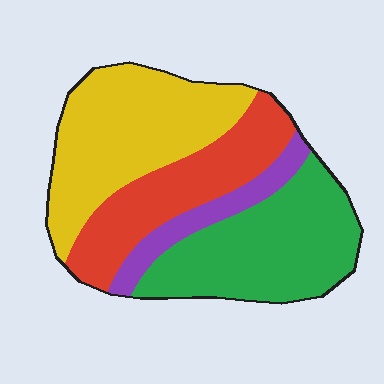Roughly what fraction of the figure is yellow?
Yellow takes up about one third (1/3) of the figure.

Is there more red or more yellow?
Yellow.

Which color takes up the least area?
Purple, at roughly 10%.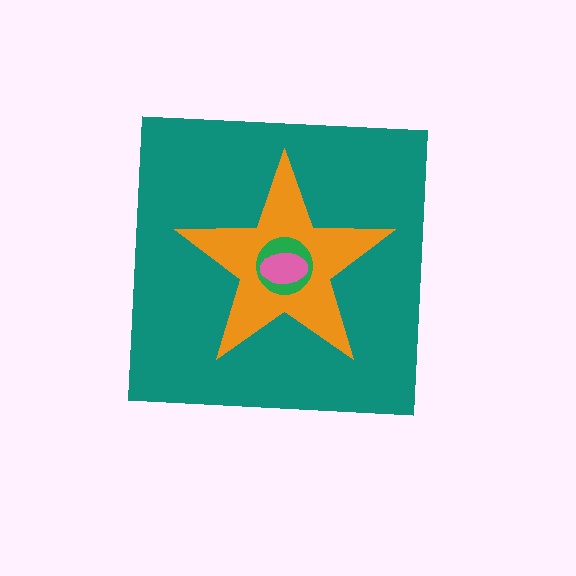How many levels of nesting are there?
4.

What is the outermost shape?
The teal square.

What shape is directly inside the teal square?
The orange star.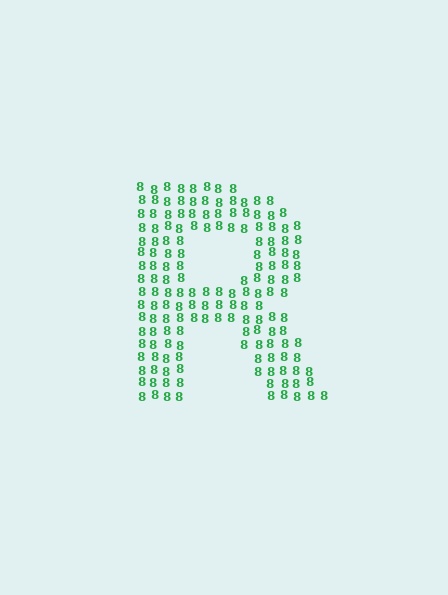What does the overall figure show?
The overall figure shows the letter R.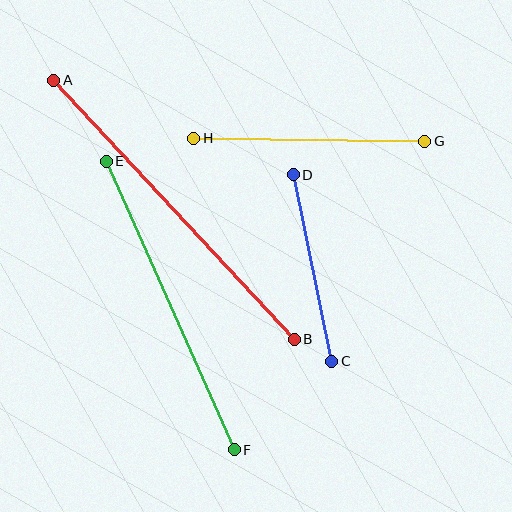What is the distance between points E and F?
The distance is approximately 316 pixels.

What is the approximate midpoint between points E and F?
The midpoint is at approximately (170, 305) pixels.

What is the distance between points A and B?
The distance is approximately 353 pixels.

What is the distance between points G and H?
The distance is approximately 231 pixels.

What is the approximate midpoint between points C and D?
The midpoint is at approximately (312, 268) pixels.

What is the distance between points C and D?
The distance is approximately 190 pixels.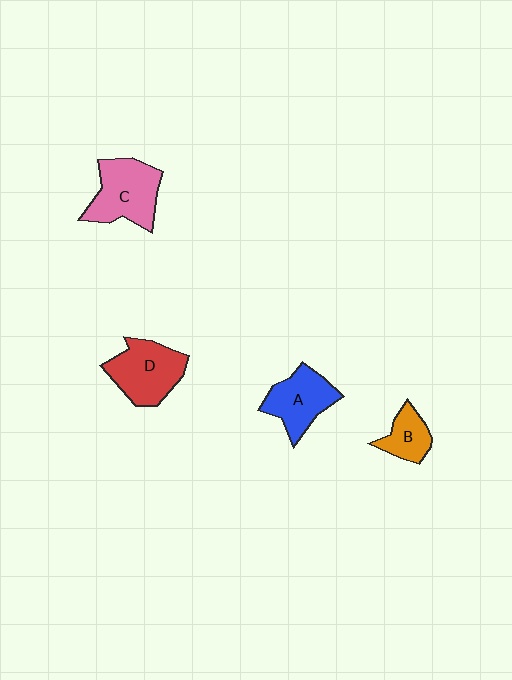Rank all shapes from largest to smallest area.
From largest to smallest: C (pink), D (red), A (blue), B (orange).